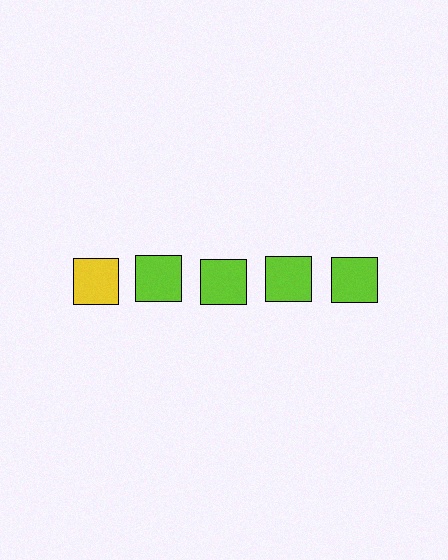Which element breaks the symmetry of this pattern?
The yellow square in the top row, leftmost column breaks the symmetry. All other shapes are lime squares.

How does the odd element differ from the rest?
It has a different color: yellow instead of lime.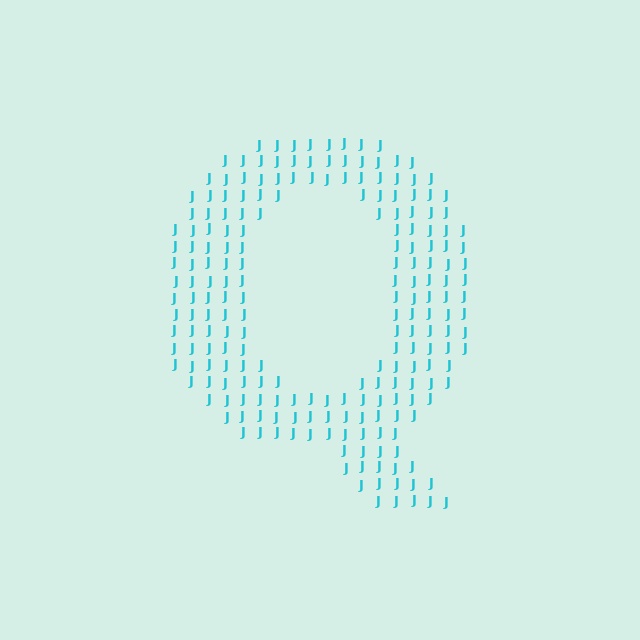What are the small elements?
The small elements are letter J's.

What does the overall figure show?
The overall figure shows the letter Q.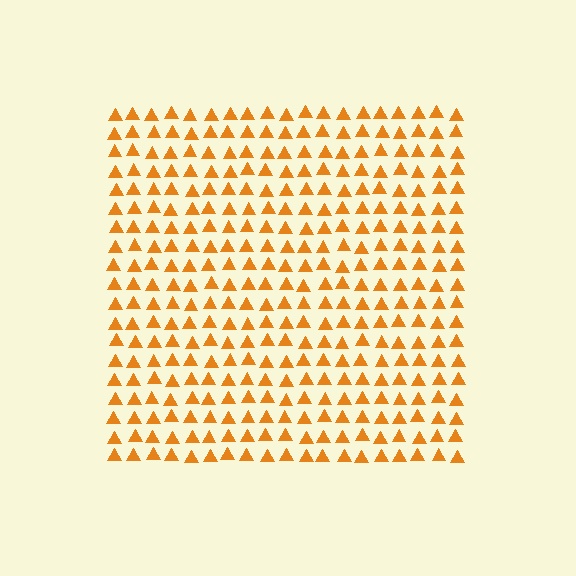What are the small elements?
The small elements are triangles.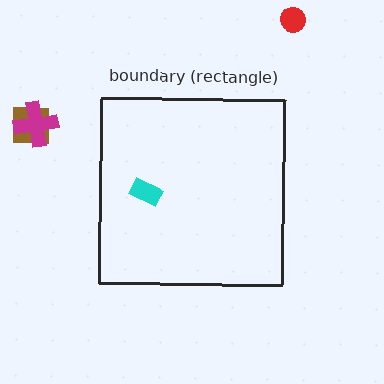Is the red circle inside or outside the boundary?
Outside.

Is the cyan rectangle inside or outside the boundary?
Inside.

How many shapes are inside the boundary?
1 inside, 3 outside.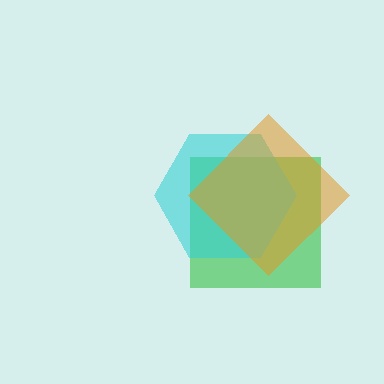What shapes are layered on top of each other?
The layered shapes are: a green square, a cyan hexagon, an orange diamond.